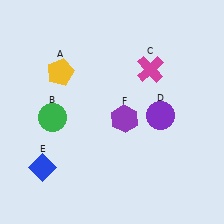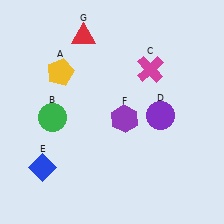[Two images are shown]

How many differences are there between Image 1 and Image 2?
There is 1 difference between the two images.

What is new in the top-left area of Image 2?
A red triangle (G) was added in the top-left area of Image 2.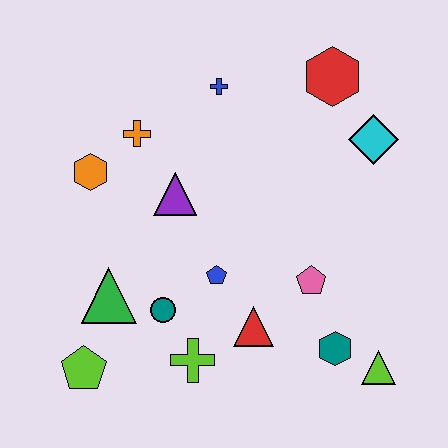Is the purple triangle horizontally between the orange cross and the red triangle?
Yes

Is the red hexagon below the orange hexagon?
No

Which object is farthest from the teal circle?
The red hexagon is farthest from the teal circle.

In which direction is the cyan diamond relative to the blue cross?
The cyan diamond is to the right of the blue cross.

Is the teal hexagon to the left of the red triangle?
No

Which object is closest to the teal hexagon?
The lime triangle is closest to the teal hexagon.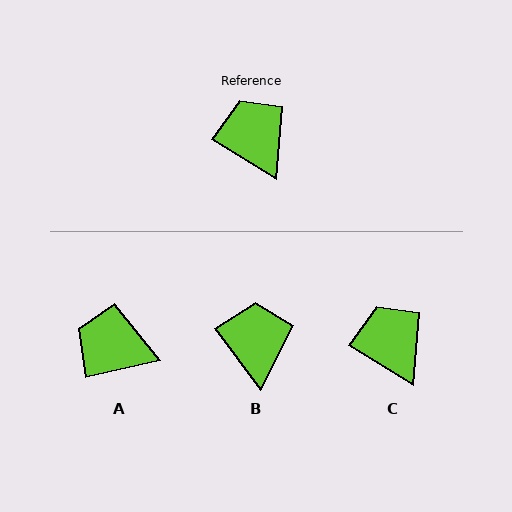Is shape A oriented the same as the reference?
No, it is off by about 44 degrees.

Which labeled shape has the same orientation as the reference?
C.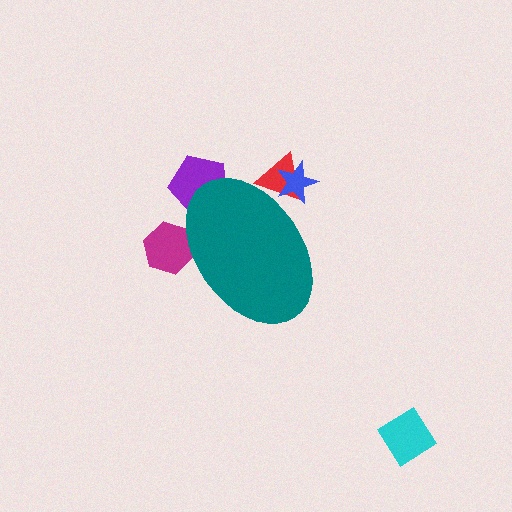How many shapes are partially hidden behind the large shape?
4 shapes are partially hidden.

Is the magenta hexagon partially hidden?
Yes, the magenta hexagon is partially hidden behind the teal ellipse.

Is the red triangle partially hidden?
Yes, the red triangle is partially hidden behind the teal ellipse.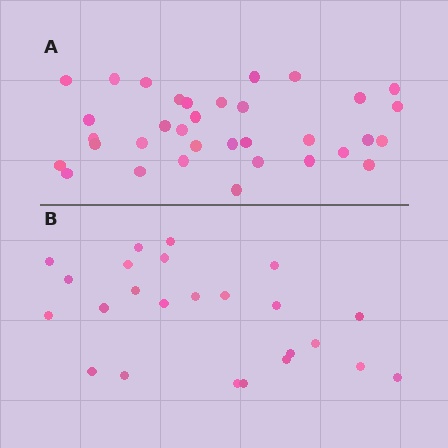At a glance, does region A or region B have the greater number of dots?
Region A (the top region) has more dots.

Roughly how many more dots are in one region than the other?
Region A has roughly 10 or so more dots than region B.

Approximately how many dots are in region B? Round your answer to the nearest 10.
About 20 dots. (The exact count is 24, which rounds to 20.)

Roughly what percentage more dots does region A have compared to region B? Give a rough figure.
About 40% more.